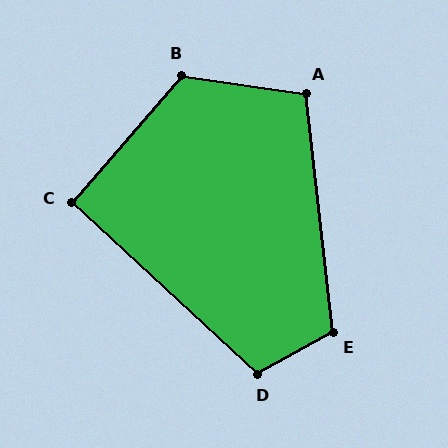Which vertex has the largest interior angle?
B, at approximately 123 degrees.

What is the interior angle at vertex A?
Approximately 105 degrees (obtuse).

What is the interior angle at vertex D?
Approximately 108 degrees (obtuse).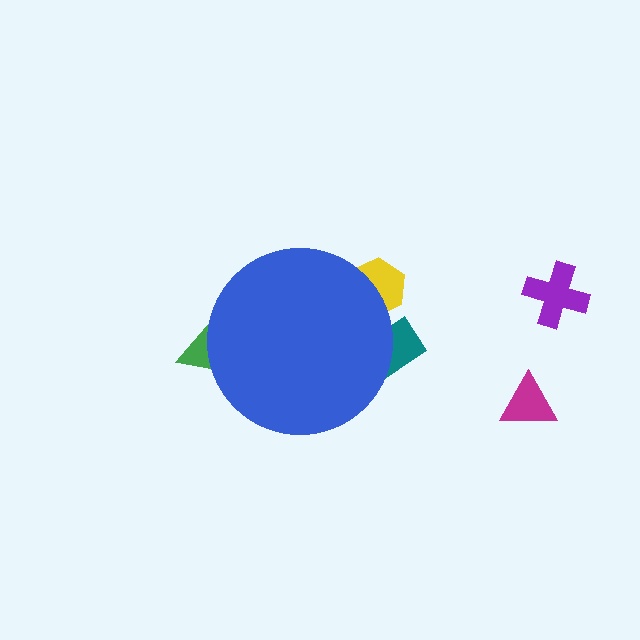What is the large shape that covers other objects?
A blue circle.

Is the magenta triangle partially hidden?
No, the magenta triangle is fully visible.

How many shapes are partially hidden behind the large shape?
3 shapes are partially hidden.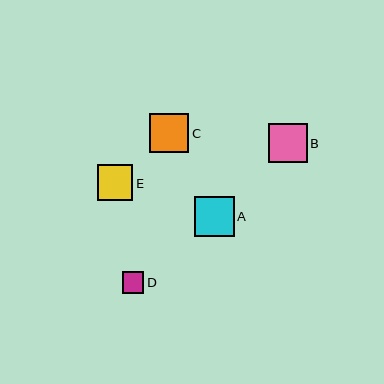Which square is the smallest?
Square D is the smallest with a size of approximately 21 pixels.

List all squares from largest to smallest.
From largest to smallest: A, B, C, E, D.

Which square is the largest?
Square A is the largest with a size of approximately 40 pixels.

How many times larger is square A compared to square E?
Square A is approximately 1.1 times the size of square E.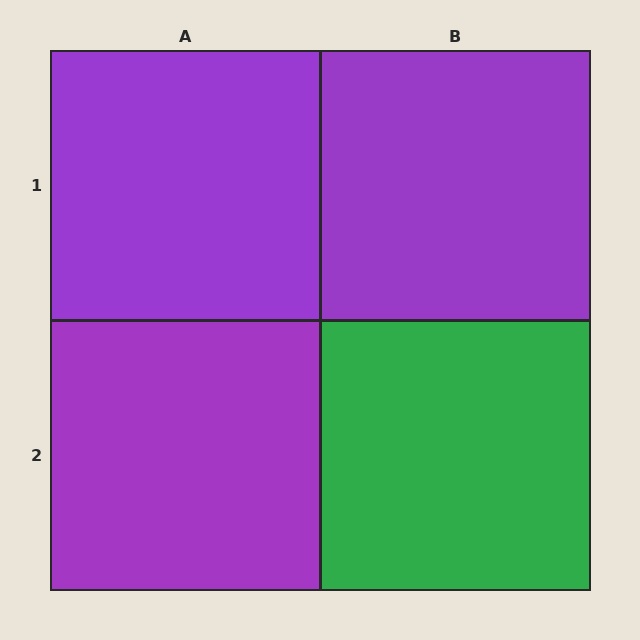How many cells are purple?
3 cells are purple.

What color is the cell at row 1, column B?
Purple.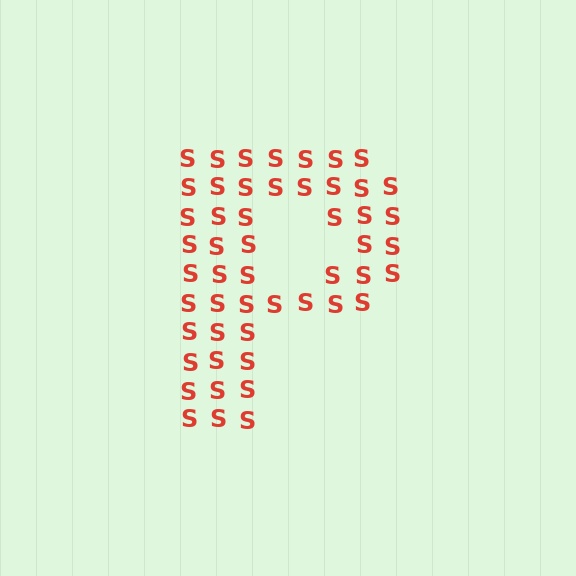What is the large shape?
The large shape is the letter P.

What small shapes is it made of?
It is made of small letter S's.